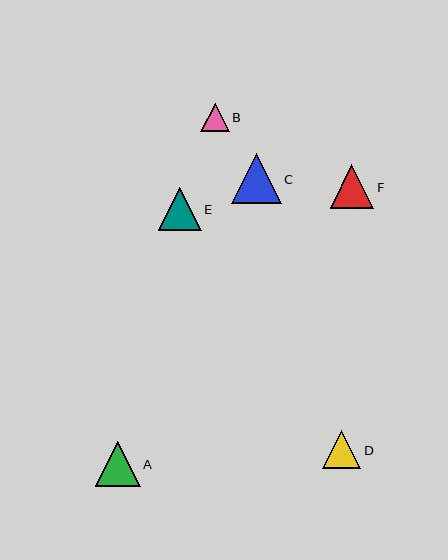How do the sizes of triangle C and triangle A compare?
Triangle C and triangle A are approximately the same size.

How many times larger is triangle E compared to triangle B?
Triangle E is approximately 1.5 times the size of triangle B.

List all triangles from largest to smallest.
From largest to smallest: C, A, F, E, D, B.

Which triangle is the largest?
Triangle C is the largest with a size of approximately 49 pixels.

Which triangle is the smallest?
Triangle B is the smallest with a size of approximately 28 pixels.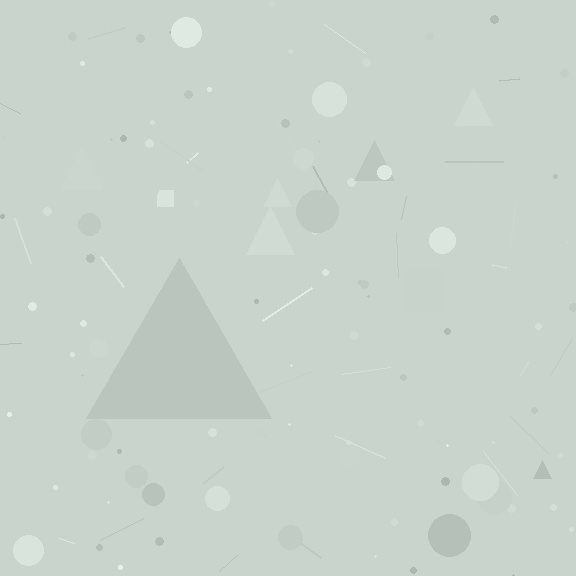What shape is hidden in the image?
A triangle is hidden in the image.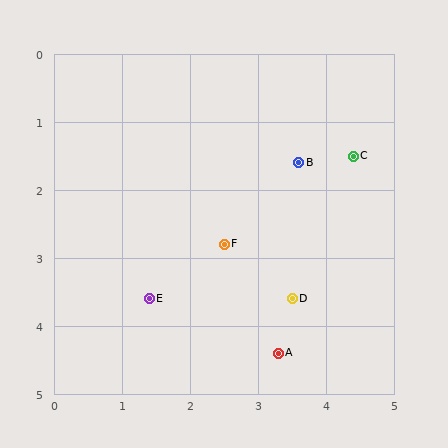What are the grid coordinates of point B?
Point B is at approximately (3.6, 1.6).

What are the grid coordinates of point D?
Point D is at approximately (3.5, 3.6).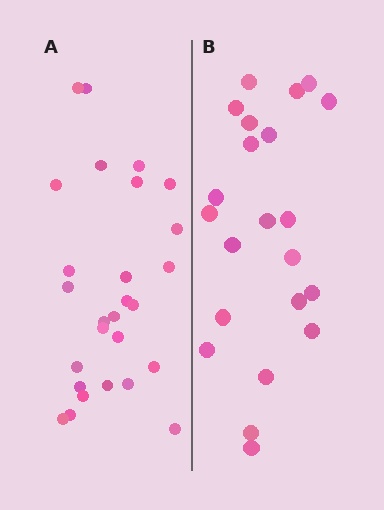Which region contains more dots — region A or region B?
Region A (the left region) has more dots.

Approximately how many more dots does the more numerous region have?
Region A has about 5 more dots than region B.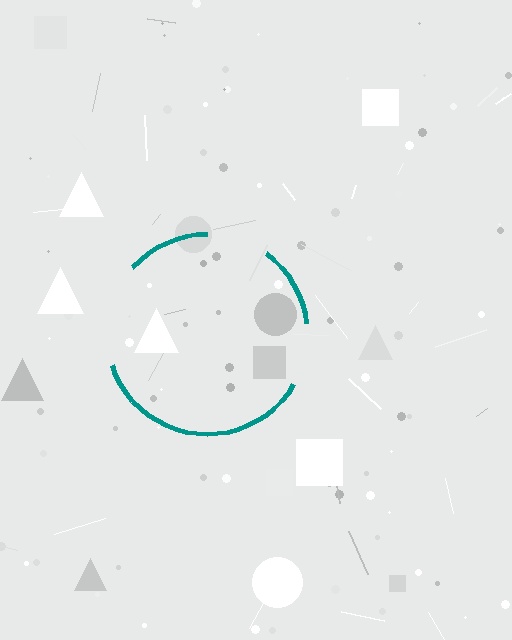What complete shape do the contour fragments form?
The contour fragments form a circle.